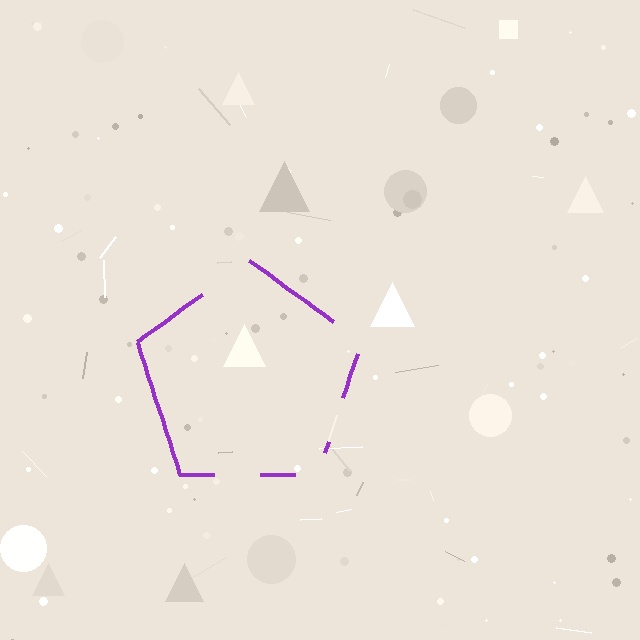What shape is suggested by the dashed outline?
The dashed outline suggests a pentagon.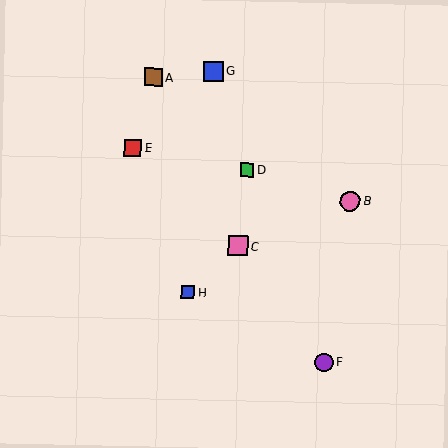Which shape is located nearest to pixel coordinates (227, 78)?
The blue square (labeled G) at (213, 71) is nearest to that location.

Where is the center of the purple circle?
The center of the purple circle is at (324, 362).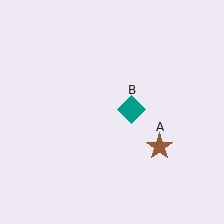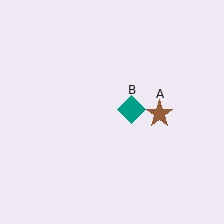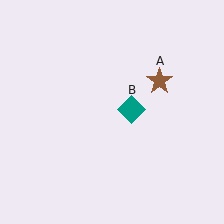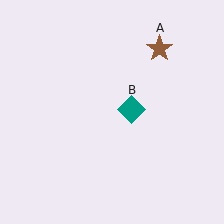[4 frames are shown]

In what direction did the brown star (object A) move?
The brown star (object A) moved up.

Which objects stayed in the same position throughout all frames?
Teal diamond (object B) remained stationary.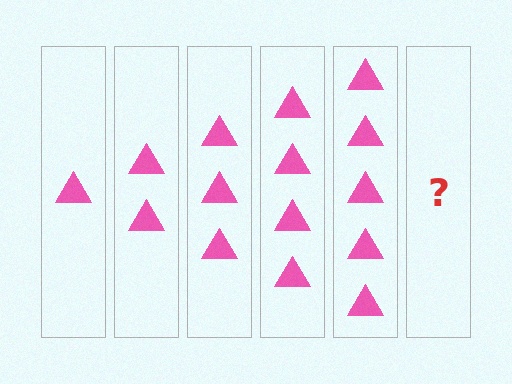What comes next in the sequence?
The next element should be 6 triangles.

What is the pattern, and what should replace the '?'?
The pattern is that each step adds one more triangle. The '?' should be 6 triangles.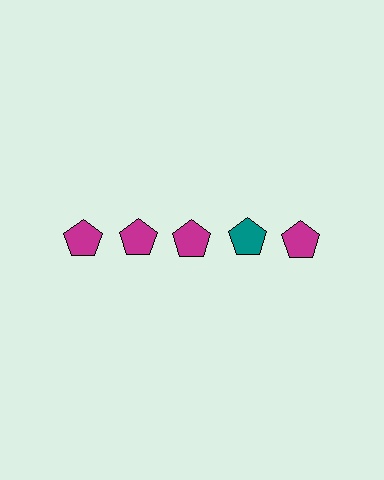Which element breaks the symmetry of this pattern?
The teal pentagon in the top row, second from right column breaks the symmetry. All other shapes are magenta pentagons.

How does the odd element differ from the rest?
It has a different color: teal instead of magenta.